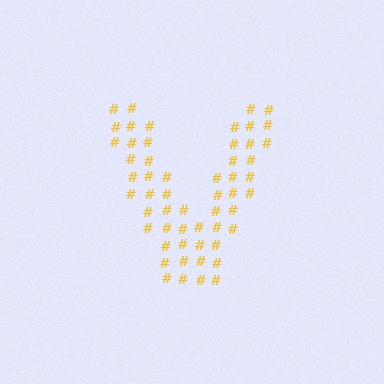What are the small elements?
The small elements are hash symbols.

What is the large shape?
The large shape is the letter V.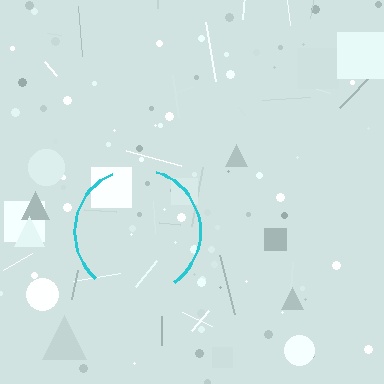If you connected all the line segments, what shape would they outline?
They would outline a circle.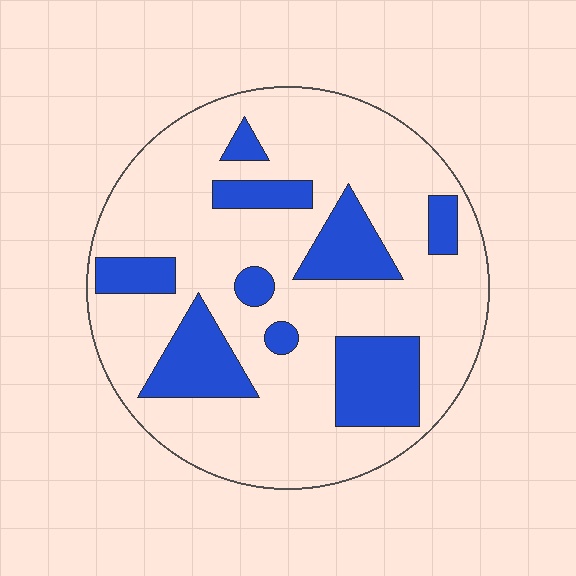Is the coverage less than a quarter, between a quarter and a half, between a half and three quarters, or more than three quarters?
Less than a quarter.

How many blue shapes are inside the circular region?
9.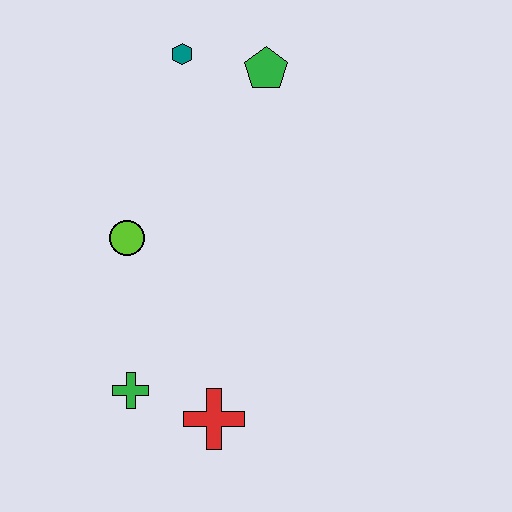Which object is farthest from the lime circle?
The green pentagon is farthest from the lime circle.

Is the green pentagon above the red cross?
Yes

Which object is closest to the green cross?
The red cross is closest to the green cross.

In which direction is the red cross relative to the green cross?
The red cross is to the right of the green cross.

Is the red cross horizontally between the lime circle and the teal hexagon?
No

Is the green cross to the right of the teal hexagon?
No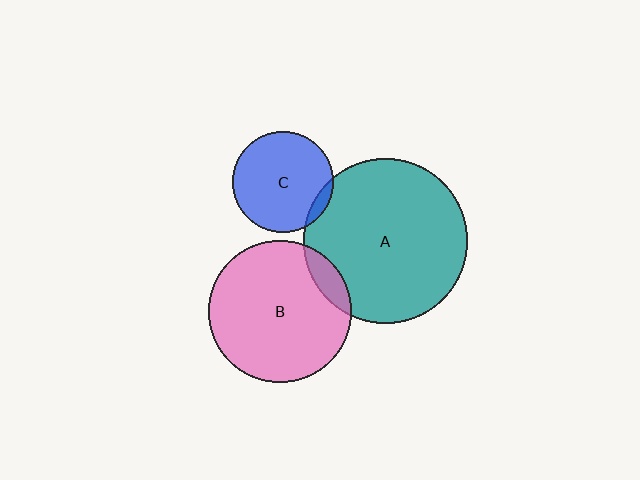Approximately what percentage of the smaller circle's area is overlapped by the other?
Approximately 5%.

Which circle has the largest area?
Circle A (teal).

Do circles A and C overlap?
Yes.